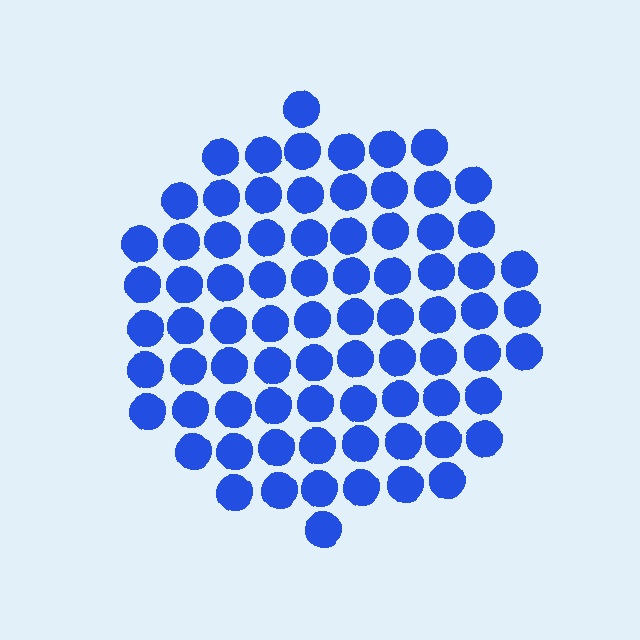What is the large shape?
The large shape is a circle.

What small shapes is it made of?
It is made of small circles.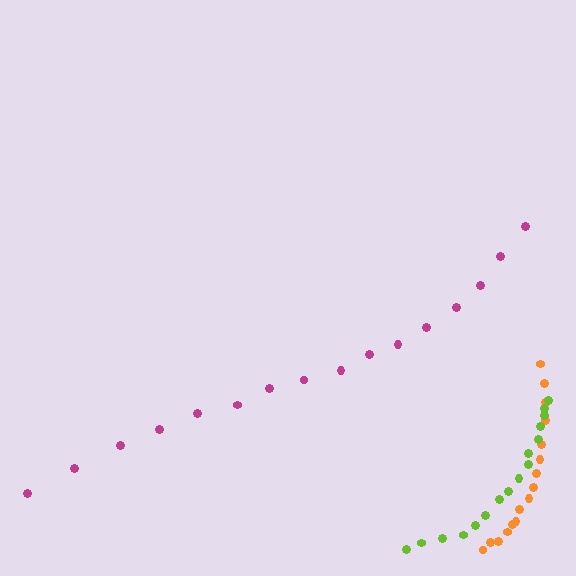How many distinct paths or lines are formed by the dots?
There are 3 distinct paths.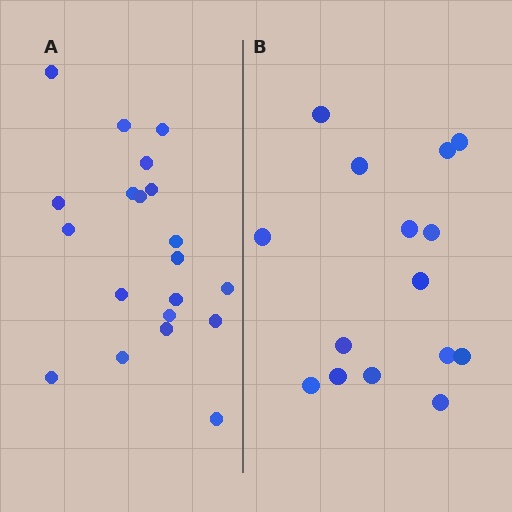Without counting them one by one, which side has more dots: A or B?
Region A (the left region) has more dots.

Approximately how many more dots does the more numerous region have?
Region A has about 5 more dots than region B.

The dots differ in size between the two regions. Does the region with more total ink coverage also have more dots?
No. Region B has more total ink coverage because its dots are larger, but region A actually contains more individual dots. Total area can be misleading — the number of items is what matters here.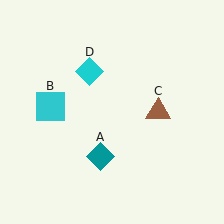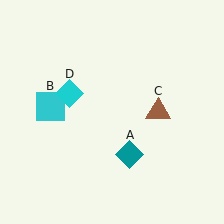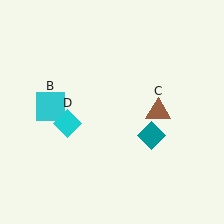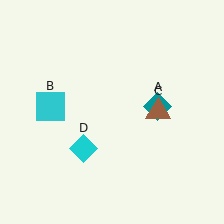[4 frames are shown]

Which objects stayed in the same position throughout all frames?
Cyan square (object B) and brown triangle (object C) remained stationary.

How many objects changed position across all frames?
2 objects changed position: teal diamond (object A), cyan diamond (object D).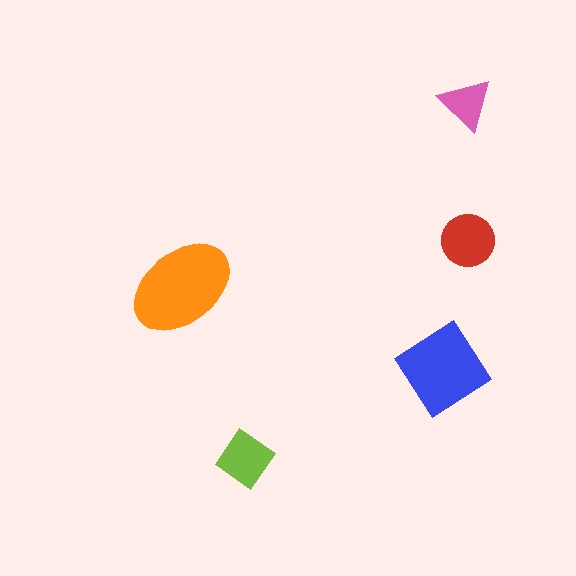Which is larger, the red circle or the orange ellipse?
The orange ellipse.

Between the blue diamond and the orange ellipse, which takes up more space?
The orange ellipse.